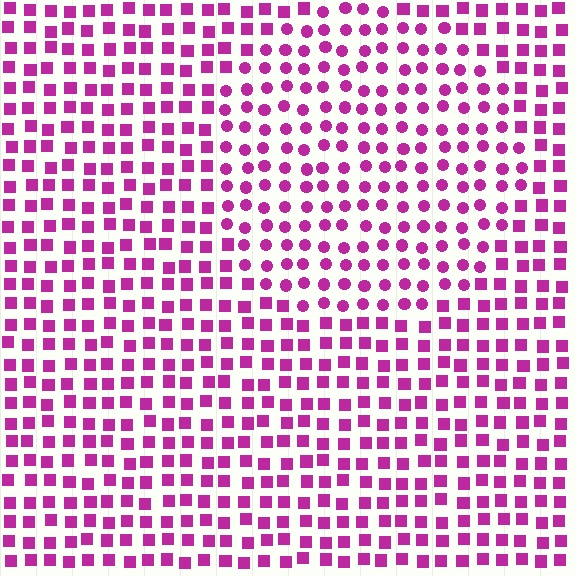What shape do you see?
I see a circle.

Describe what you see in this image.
The image is filled with small magenta elements arranged in a uniform grid. A circle-shaped region contains circles, while the surrounding area contains squares. The boundary is defined purely by the change in element shape.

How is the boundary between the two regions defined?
The boundary is defined by a change in element shape: circles inside vs. squares outside. All elements share the same color and spacing.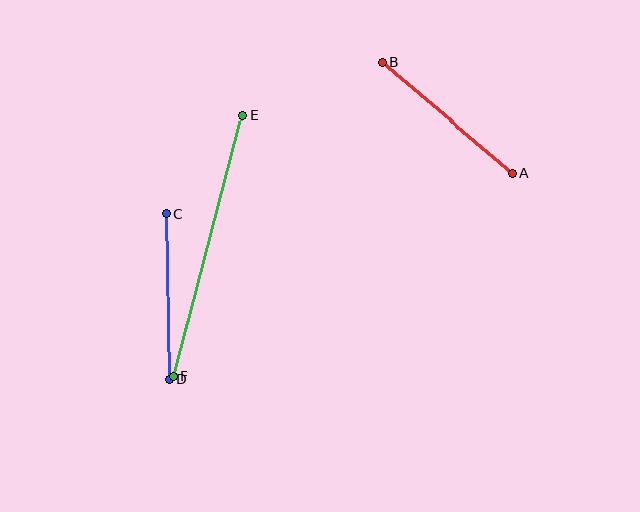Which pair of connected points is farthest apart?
Points E and F are farthest apart.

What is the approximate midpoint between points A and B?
The midpoint is at approximately (447, 118) pixels.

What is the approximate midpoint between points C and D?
The midpoint is at approximately (168, 297) pixels.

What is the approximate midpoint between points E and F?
The midpoint is at approximately (207, 246) pixels.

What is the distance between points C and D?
The distance is approximately 166 pixels.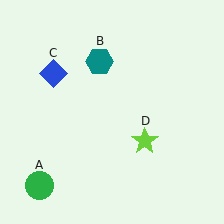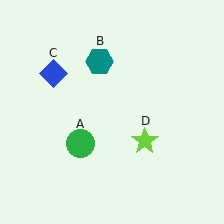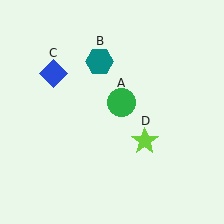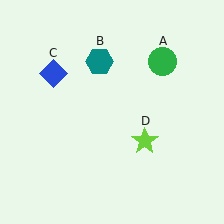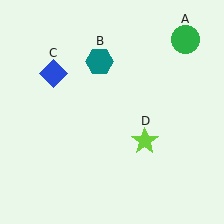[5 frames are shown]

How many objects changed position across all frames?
1 object changed position: green circle (object A).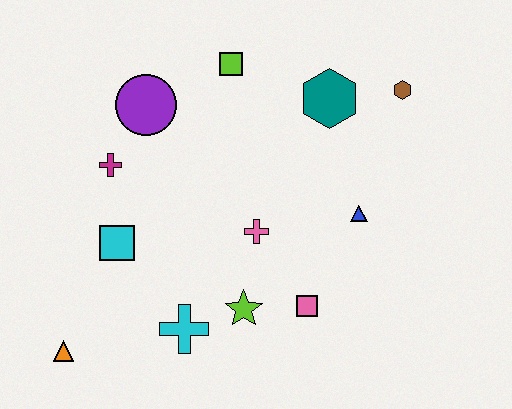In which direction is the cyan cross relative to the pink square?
The cyan cross is to the left of the pink square.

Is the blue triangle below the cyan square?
No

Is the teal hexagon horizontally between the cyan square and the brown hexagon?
Yes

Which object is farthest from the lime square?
The orange triangle is farthest from the lime square.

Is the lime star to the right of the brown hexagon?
No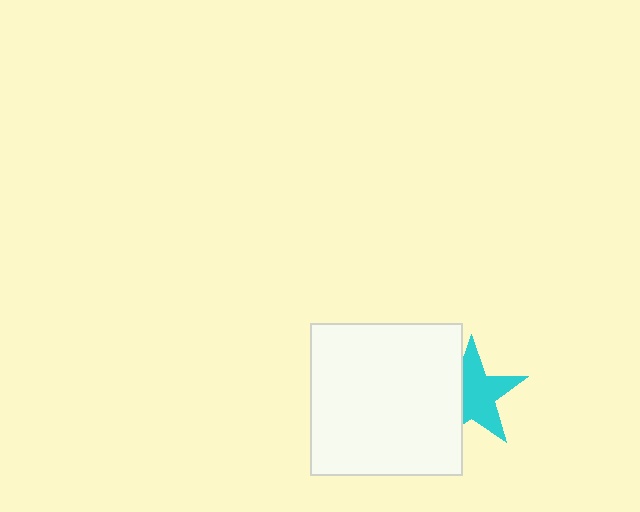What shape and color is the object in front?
The object in front is a white square.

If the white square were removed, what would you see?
You would see the complete cyan star.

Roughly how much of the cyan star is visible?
About half of it is visible (roughly 64%).